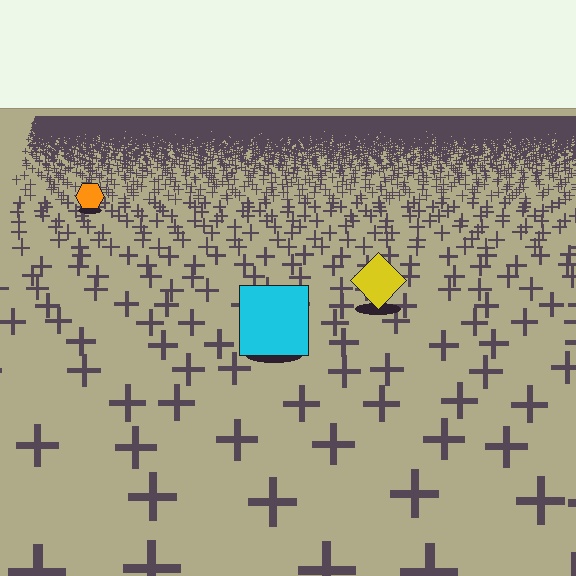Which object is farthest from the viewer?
The orange hexagon is farthest from the viewer. It appears smaller and the ground texture around it is denser.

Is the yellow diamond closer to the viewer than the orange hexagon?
Yes. The yellow diamond is closer — you can tell from the texture gradient: the ground texture is coarser near it.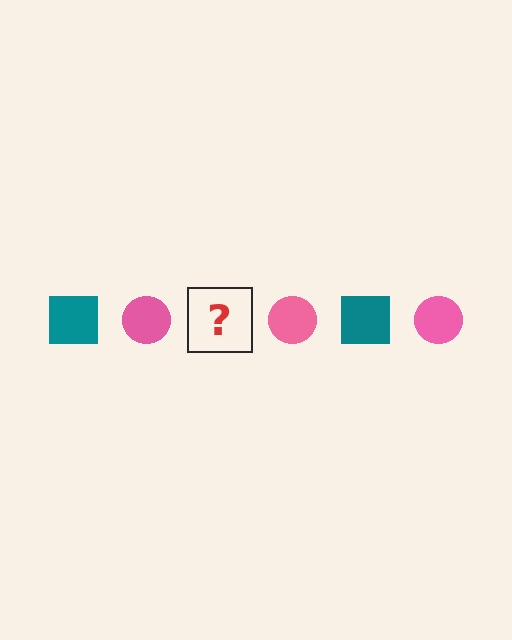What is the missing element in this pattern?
The missing element is a teal square.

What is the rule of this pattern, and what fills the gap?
The rule is that the pattern alternates between teal square and pink circle. The gap should be filled with a teal square.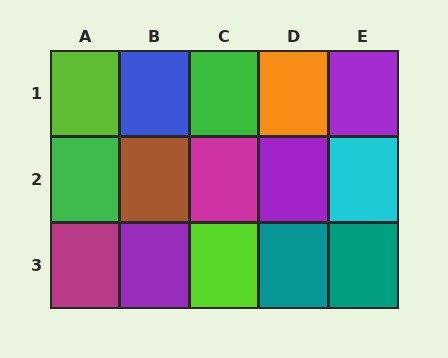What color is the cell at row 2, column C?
Magenta.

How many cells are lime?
2 cells are lime.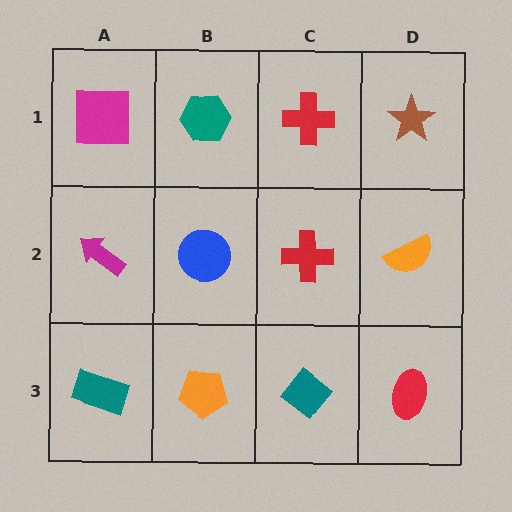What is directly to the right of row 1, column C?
A brown star.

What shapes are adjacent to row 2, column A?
A magenta square (row 1, column A), a teal rectangle (row 3, column A), a blue circle (row 2, column B).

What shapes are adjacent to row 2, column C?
A red cross (row 1, column C), a teal diamond (row 3, column C), a blue circle (row 2, column B), an orange semicircle (row 2, column D).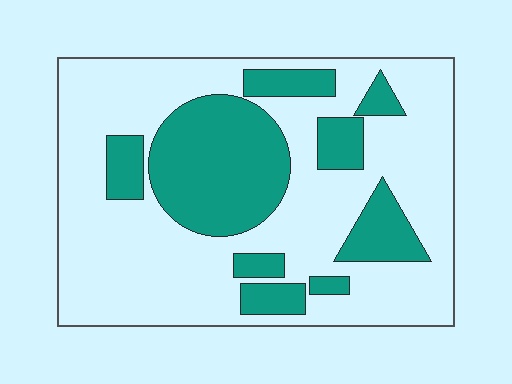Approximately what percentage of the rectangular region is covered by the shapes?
Approximately 30%.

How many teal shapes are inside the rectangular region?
9.